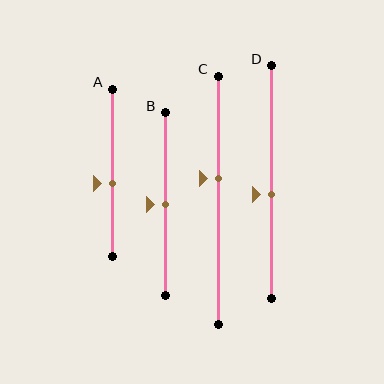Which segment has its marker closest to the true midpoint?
Segment B has its marker closest to the true midpoint.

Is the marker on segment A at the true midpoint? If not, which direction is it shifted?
No, the marker on segment A is shifted downward by about 7% of the segment length.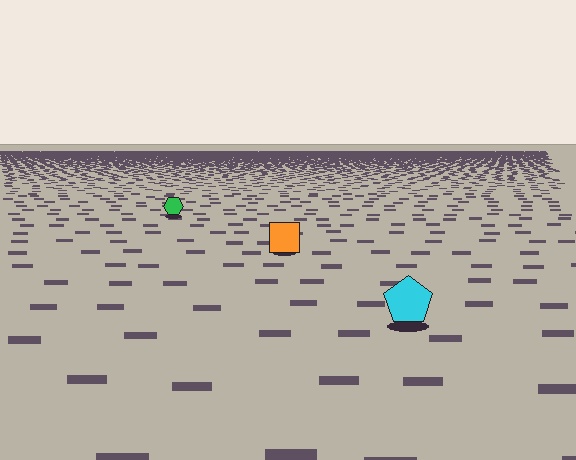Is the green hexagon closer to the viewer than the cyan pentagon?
No. The cyan pentagon is closer — you can tell from the texture gradient: the ground texture is coarser near it.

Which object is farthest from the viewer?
The green hexagon is farthest from the viewer. It appears smaller and the ground texture around it is denser.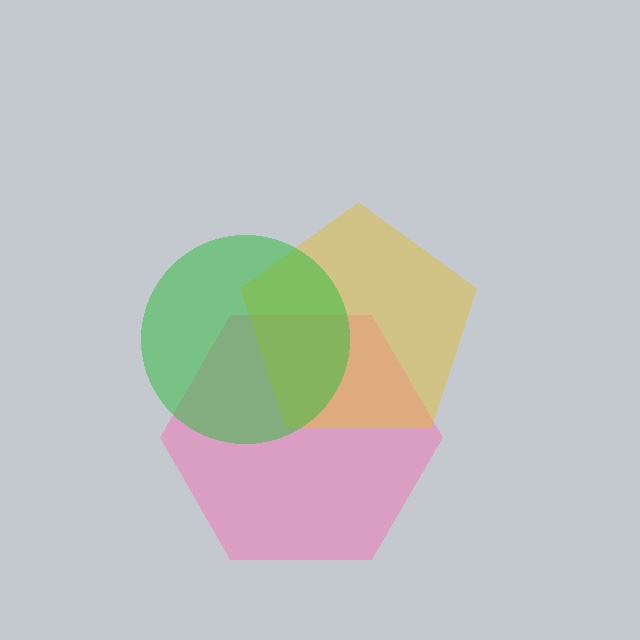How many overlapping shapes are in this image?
There are 3 overlapping shapes in the image.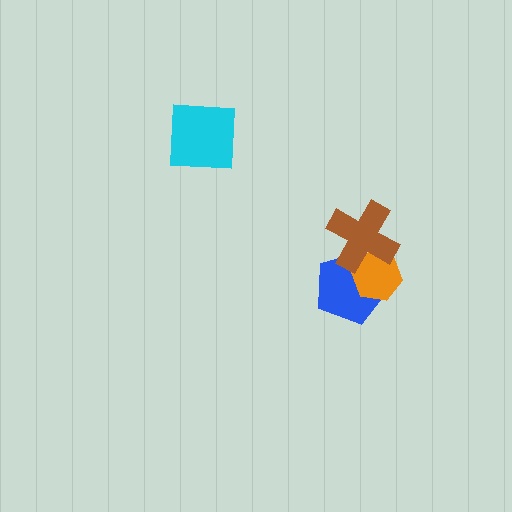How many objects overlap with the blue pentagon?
2 objects overlap with the blue pentagon.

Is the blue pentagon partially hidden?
Yes, it is partially covered by another shape.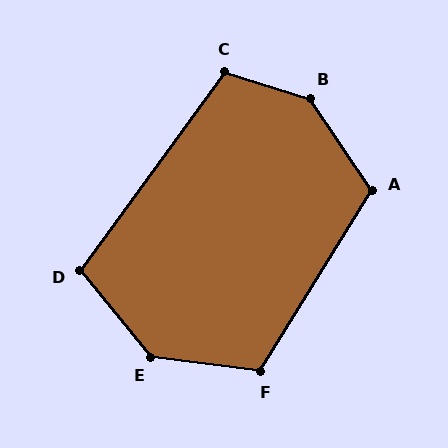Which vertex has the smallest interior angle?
D, at approximately 104 degrees.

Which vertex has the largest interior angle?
B, at approximately 141 degrees.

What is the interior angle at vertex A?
Approximately 114 degrees (obtuse).